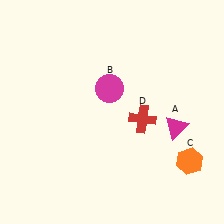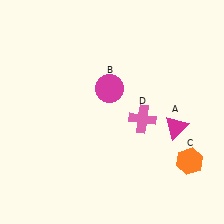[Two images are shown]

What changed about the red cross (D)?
In Image 1, D is red. In Image 2, it changed to pink.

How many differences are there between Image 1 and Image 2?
There is 1 difference between the two images.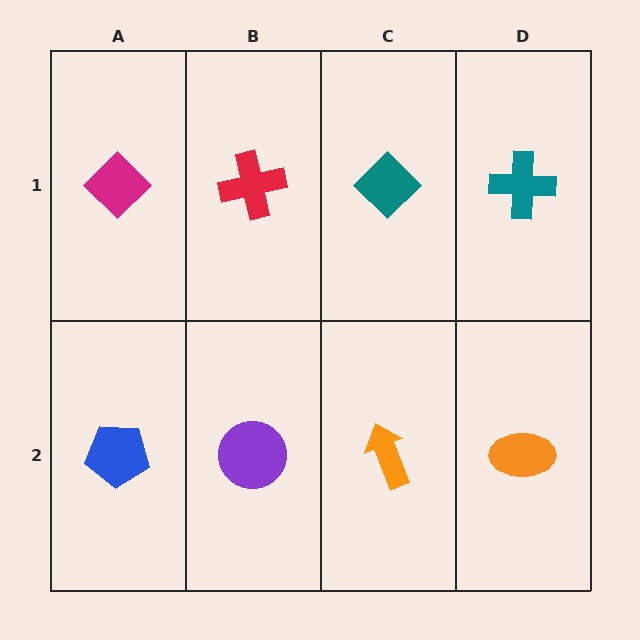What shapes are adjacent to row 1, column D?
An orange ellipse (row 2, column D), a teal diamond (row 1, column C).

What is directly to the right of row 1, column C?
A teal cross.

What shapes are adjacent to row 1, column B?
A purple circle (row 2, column B), a magenta diamond (row 1, column A), a teal diamond (row 1, column C).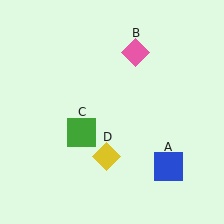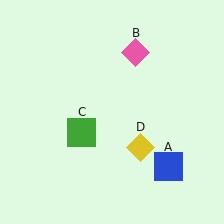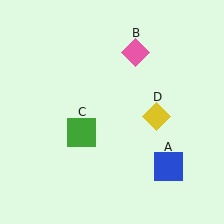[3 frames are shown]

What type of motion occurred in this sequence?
The yellow diamond (object D) rotated counterclockwise around the center of the scene.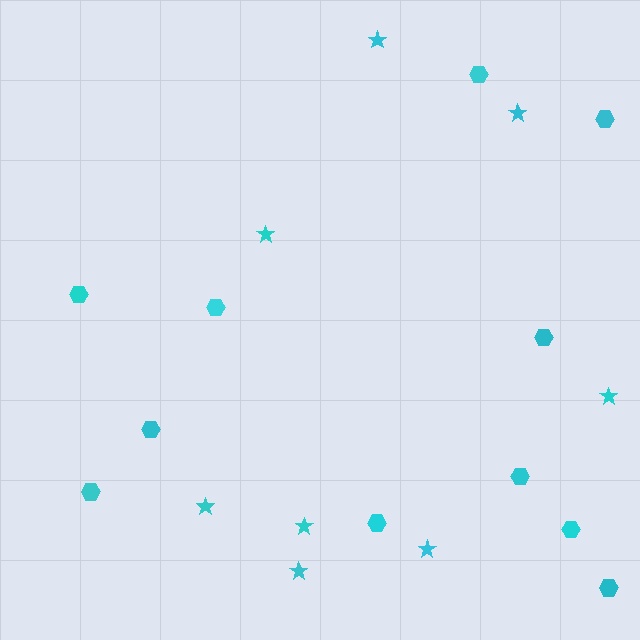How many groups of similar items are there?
There are 2 groups: one group of stars (8) and one group of hexagons (11).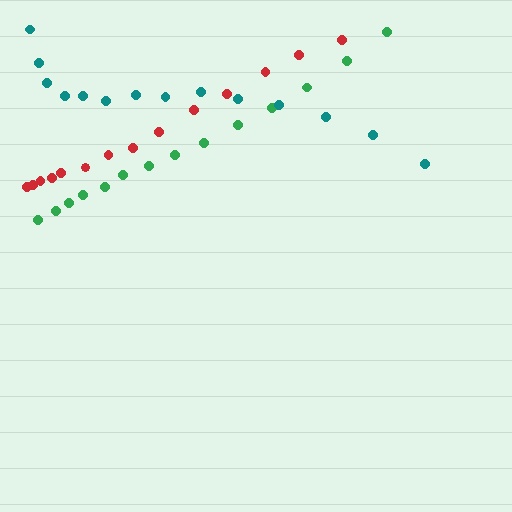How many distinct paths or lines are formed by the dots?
There are 3 distinct paths.